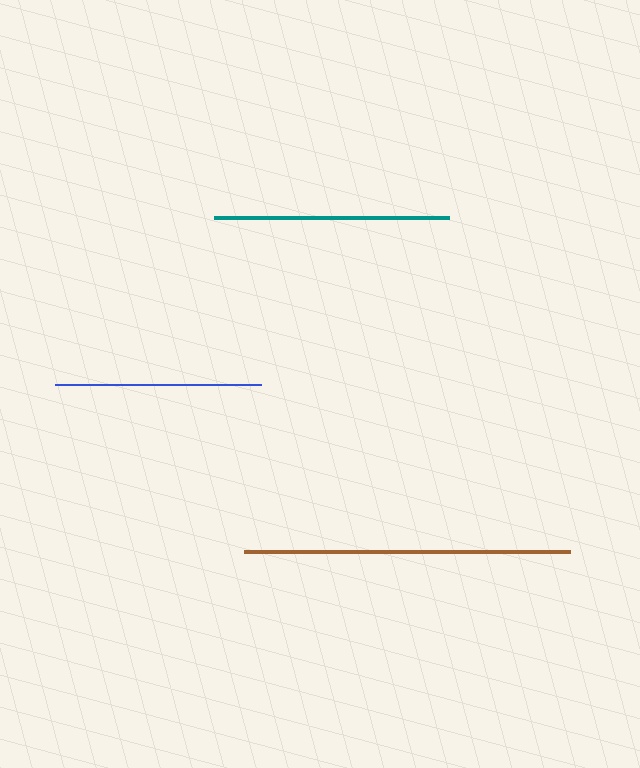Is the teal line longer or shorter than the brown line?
The brown line is longer than the teal line.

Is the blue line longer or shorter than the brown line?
The brown line is longer than the blue line.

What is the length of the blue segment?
The blue segment is approximately 207 pixels long.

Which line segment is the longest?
The brown line is the longest at approximately 326 pixels.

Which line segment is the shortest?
The blue line is the shortest at approximately 207 pixels.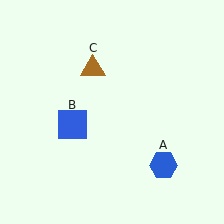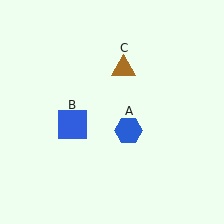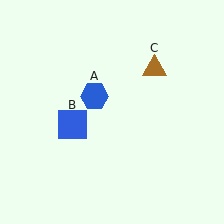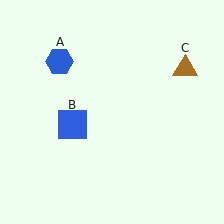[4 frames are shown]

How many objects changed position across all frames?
2 objects changed position: blue hexagon (object A), brown triangle (object C).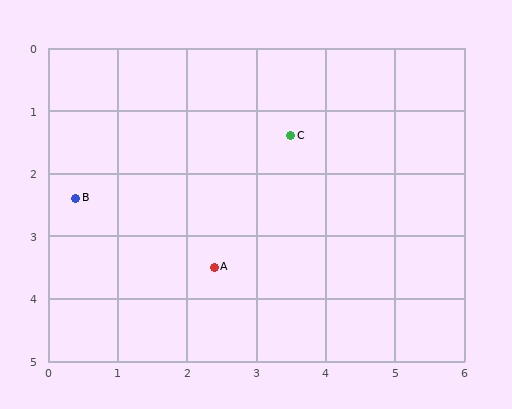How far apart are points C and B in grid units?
Points C and B are about 3.3 grid units apart.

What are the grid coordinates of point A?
Point A is at approximately (2.4, 3.5).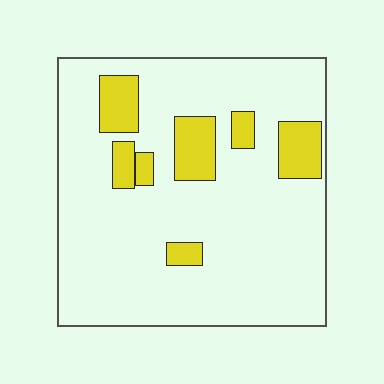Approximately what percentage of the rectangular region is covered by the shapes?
Approximately 15%.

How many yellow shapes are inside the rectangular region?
7.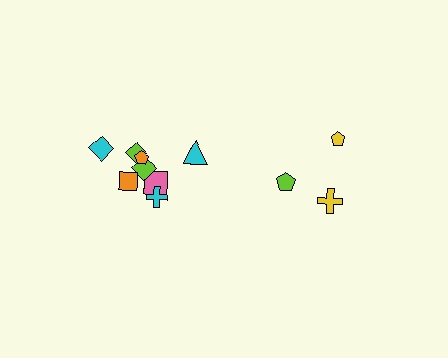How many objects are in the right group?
There are 3 objects.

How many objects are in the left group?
There are 8 objects.